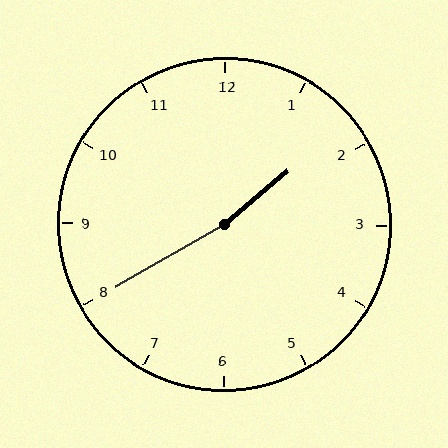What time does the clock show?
1:40.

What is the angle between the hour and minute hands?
Approximately 170 degrees.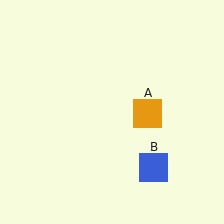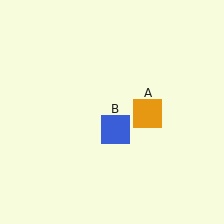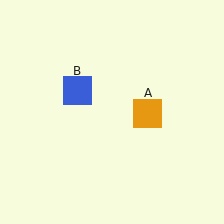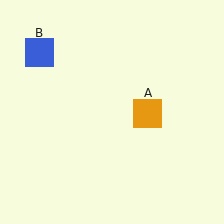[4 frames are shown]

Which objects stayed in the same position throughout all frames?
Orange square (object A) remained stationary.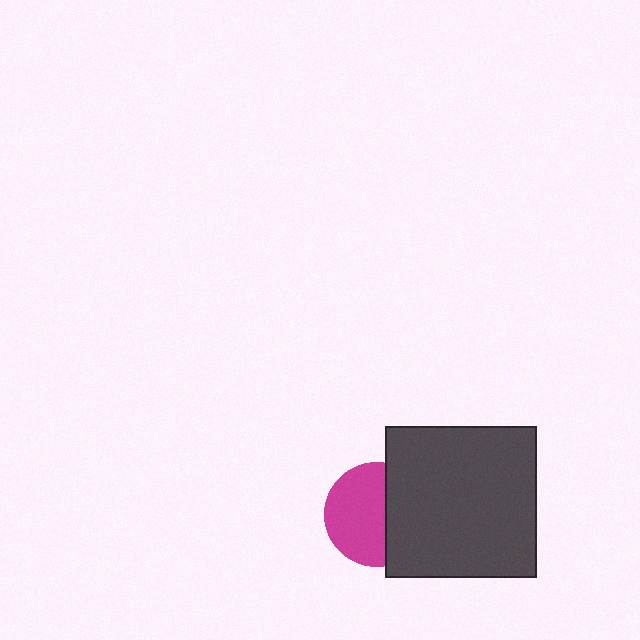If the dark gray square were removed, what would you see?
You would see the complete magenta circle.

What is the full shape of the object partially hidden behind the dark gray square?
The partially hidden object is a magenta circle.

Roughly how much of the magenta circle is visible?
About half of it is visible (roughly 60%).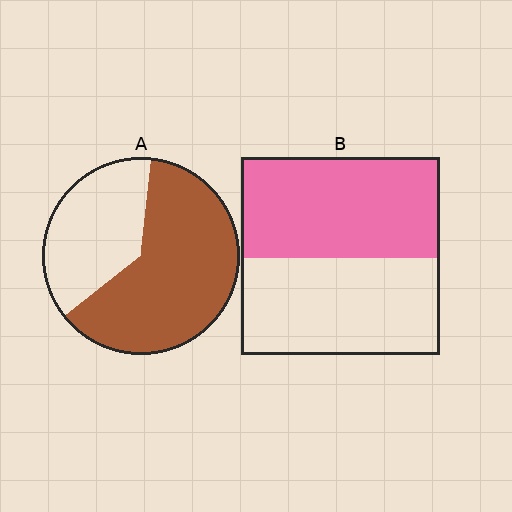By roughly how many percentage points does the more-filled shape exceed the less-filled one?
By roughly 10 percentage points (A over B).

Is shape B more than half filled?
Roughly half.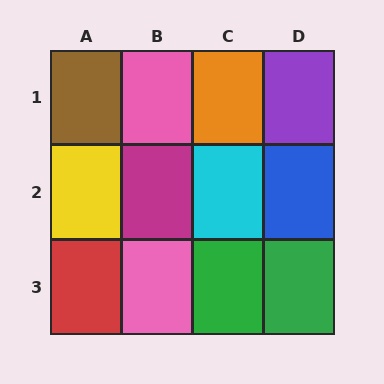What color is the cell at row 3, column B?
Pink.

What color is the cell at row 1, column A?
Brown.